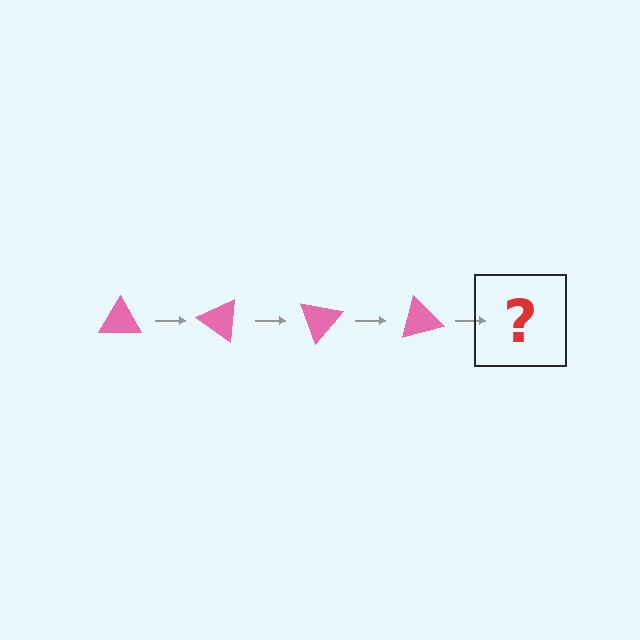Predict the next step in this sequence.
The next step is a pink triangle rotated 140 degrees.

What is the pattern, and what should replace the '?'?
The pattern is that the triangle rotates 35 degrees each step. The '?' should be a pink triangle rotated 140 degrees.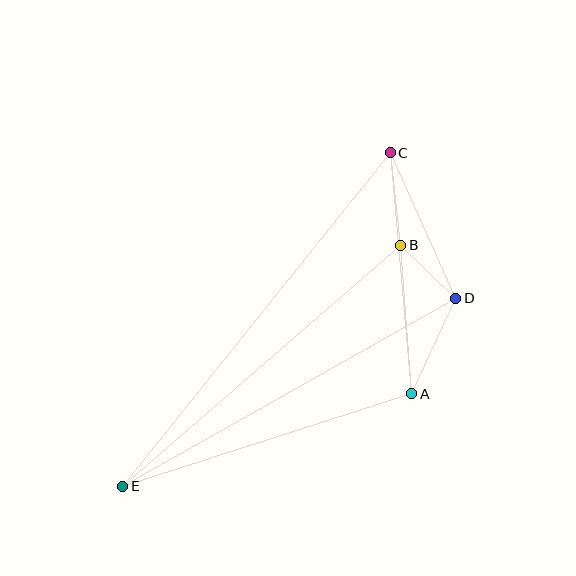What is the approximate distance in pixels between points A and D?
The distance between A and D is approximately 105 pixels.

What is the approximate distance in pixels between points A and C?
The distance between A and C is approximately 242 pixels.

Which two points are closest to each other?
Points B and D are closest to each other.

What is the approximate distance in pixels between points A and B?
The distance between A and B is approximately 149 pixels.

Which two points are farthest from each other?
Points C and E are farthest from each other.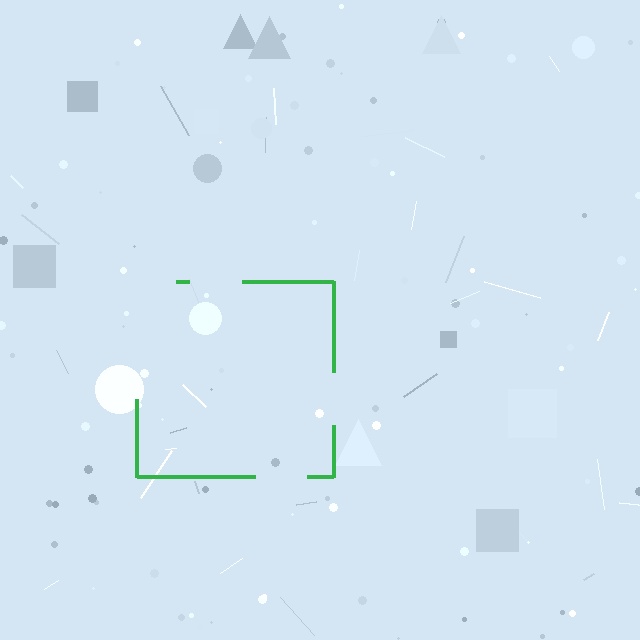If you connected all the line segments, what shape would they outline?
They would outline a square.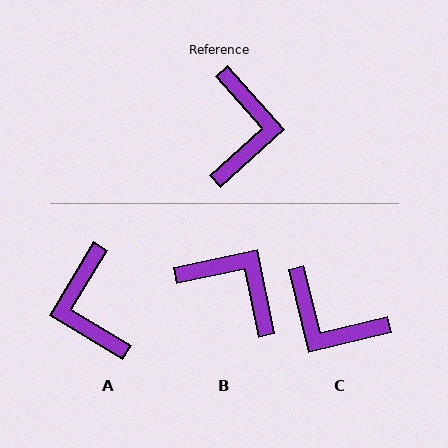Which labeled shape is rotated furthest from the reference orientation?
A, about 163 degrees away.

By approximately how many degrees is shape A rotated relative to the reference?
Approximately 163 degrees clockwise.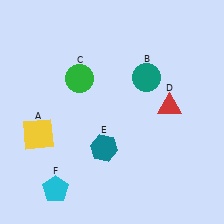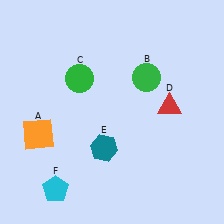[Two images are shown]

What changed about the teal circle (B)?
In Image 1, B is teal. In Image 2, it changed to green.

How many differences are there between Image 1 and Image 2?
There are 2 differences between the two images.